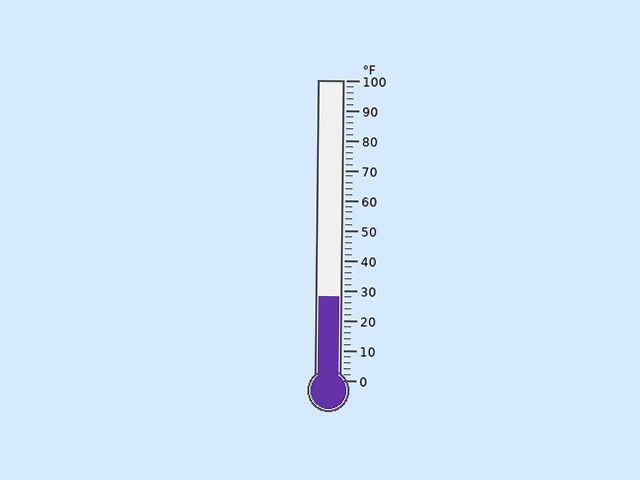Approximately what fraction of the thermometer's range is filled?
The thermometer is filled to approximately 30% of its range.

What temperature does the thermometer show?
The thermometer shows approximately 28°F.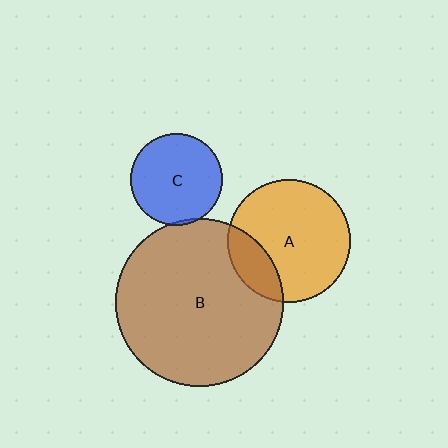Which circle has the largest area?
Circle B (brown).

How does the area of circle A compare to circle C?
Approximately 1.8 times.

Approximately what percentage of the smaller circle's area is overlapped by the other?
Approximately 20%.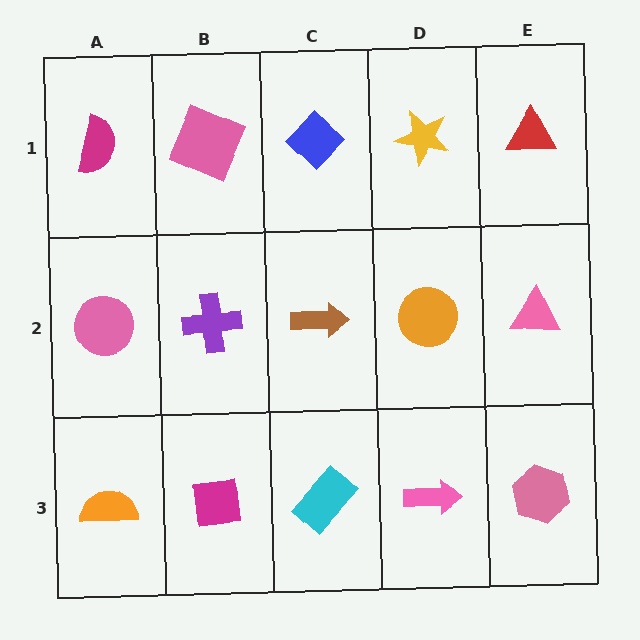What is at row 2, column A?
A pink circle.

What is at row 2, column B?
A purple cross.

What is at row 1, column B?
A pink square.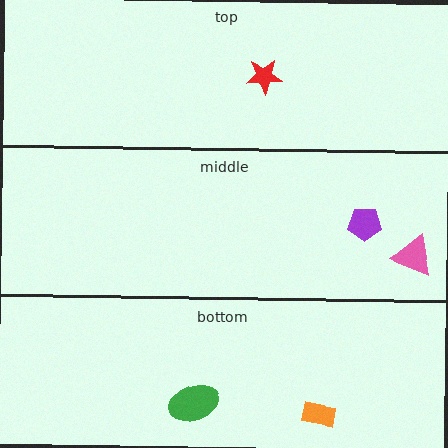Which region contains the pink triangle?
The middle region.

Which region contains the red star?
The top region.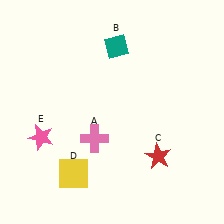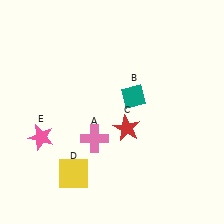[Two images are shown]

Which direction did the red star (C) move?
The red star (C) moved left.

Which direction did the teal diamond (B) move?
The teal diamond (B) moved down.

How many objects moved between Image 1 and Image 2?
2 objects moved between the two images.